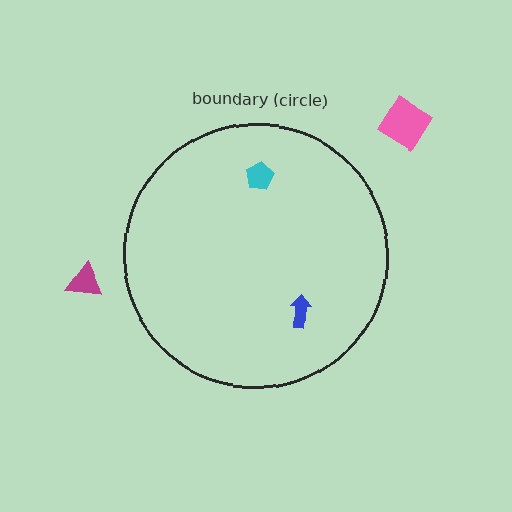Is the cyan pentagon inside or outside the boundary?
Inside.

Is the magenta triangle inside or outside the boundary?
Outside.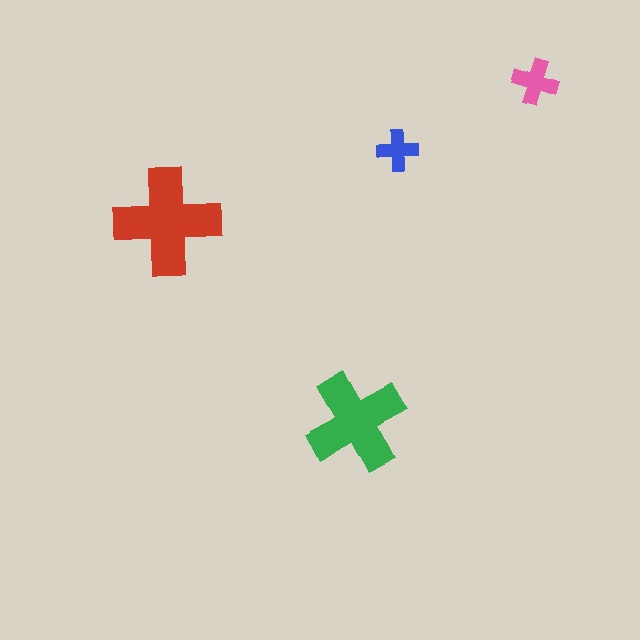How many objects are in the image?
There are 4 objects in the image.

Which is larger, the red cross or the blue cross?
The red one.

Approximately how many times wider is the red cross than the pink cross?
About 2.5 times wider.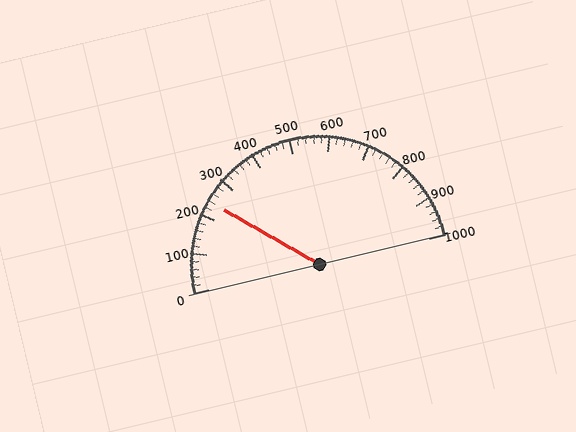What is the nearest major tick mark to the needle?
The nearest major tick mark is 200.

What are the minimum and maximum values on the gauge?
The gauge ranges from 0 to 1000.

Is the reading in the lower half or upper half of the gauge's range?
The reading is in the lower half of the range (0 to 1000).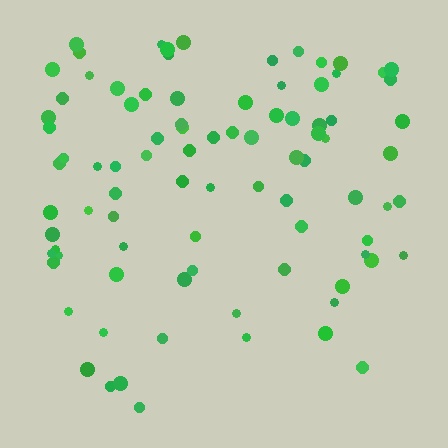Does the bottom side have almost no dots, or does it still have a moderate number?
Still a moderate number, just noticeably fewer than the top.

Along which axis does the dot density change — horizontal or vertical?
Vertical.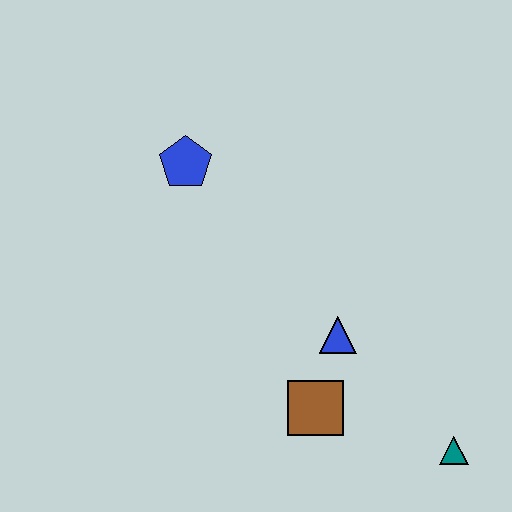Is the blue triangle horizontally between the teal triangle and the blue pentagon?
Yes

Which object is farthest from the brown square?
The blue pentagon is farthest from the brown square.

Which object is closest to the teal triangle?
The brown square is closest to the teal triangle.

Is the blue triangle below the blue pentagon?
Yes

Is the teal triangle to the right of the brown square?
Yes